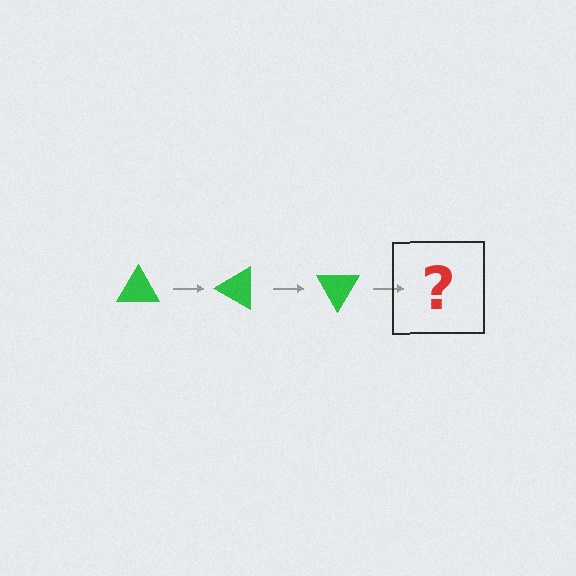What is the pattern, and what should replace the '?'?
The pattern is that the triangle rotates 30 degrees each step. The '?' should be a green triangle rotated 90 degrees.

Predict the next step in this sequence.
The next step is a green triangle rotated 90 degrees.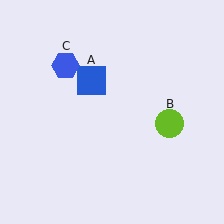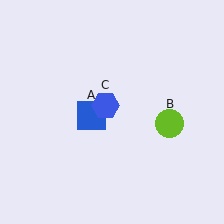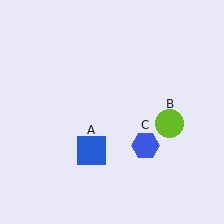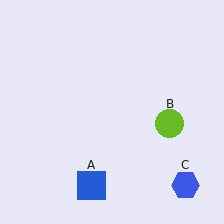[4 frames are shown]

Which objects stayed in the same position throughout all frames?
Lime circle (object B) remained stationary.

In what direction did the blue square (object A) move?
The blue square (object A) moved down.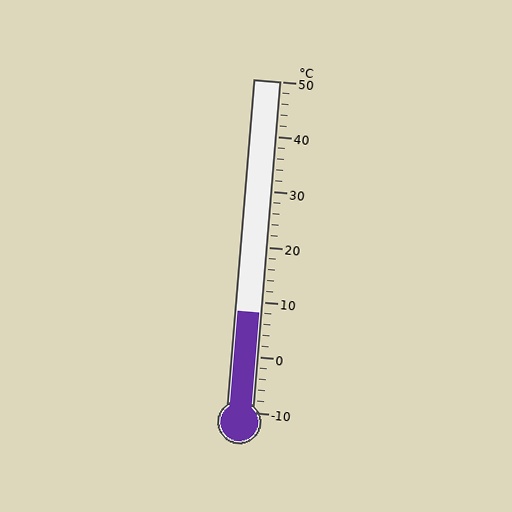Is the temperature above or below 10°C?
The temperature is below 10°C.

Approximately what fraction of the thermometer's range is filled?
The thermometer is filled to approximately 30% of its range.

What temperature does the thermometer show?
The thermometer shows approximately 8°C.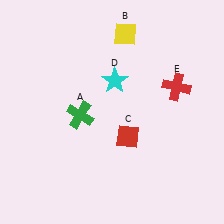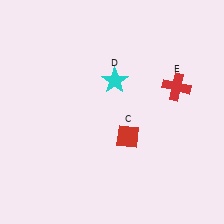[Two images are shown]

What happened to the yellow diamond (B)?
The yellow diamond (B) was removed in Image 2. It was in the top-right area of Image 1.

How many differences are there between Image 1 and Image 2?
There are 2 differences between the two images.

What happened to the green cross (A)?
The green cross (A) was removed in Image 2. It was in the bottom-left area of Image 1.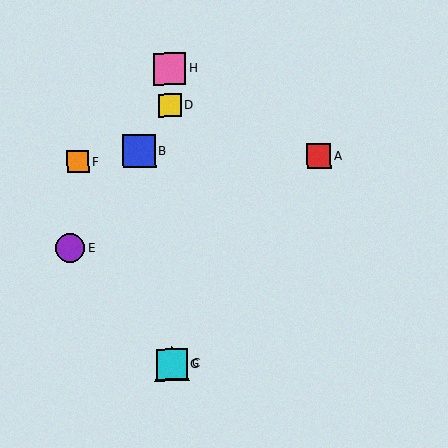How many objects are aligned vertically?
4 objects (C, D, G, H) are aligned vertically.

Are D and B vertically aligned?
No, D is at x≈170 and B is at x≈139.